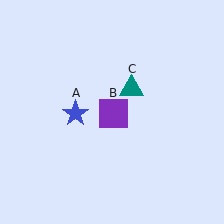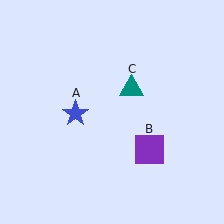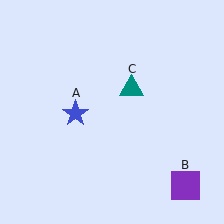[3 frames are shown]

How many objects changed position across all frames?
1 object changed position: purple square (object B).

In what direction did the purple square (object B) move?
The purple square (object B) moved down and to the right.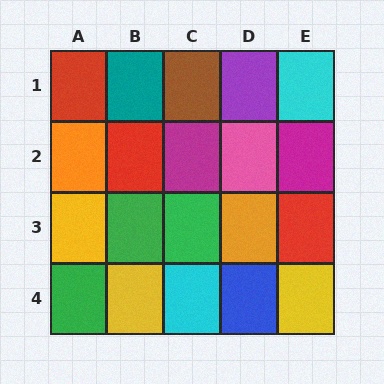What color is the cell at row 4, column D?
Blue.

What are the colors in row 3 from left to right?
Yellow, green, green, orange, red.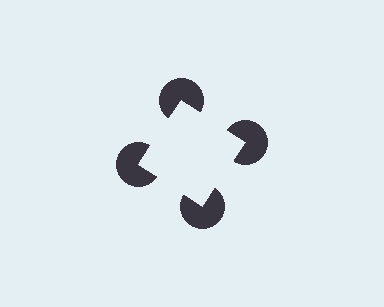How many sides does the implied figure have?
4 sides.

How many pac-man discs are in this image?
There are 4 — one at each vertex of the illusory square.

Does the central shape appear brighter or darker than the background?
It typically appears slightly brighter than the background, even though no actual brightness change is drawn.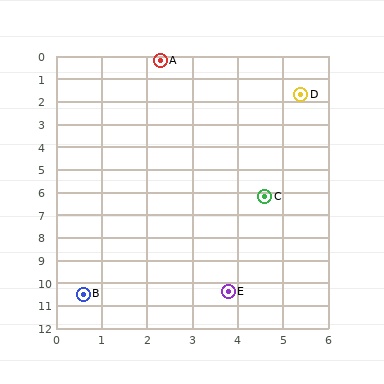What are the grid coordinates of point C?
Point C is at approximately (4.6, 6.2).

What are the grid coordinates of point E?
Point E is at approximately (3.8, 10.4).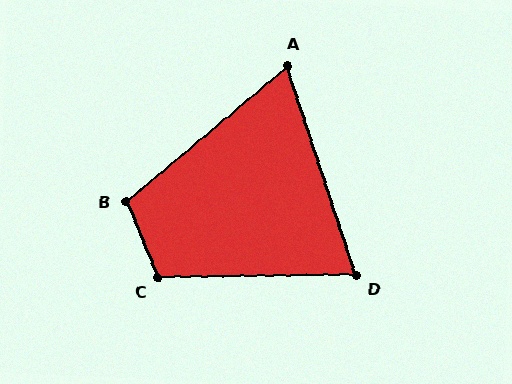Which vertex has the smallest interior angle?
A, at approximately 68 degrees.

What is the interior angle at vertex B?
Approximately 107 degrees (obtuse).